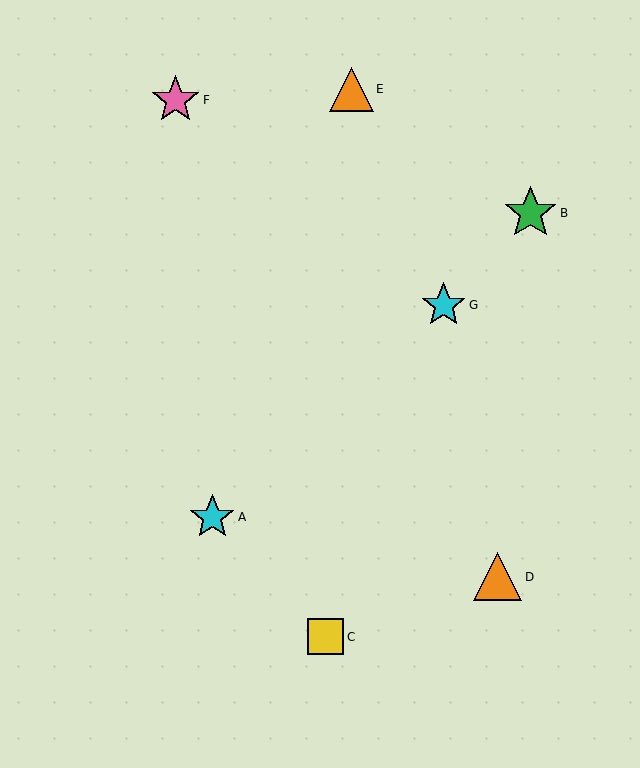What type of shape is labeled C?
Shape C is a yellow square.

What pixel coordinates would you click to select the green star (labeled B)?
Click at (530, 213) to select the green star B.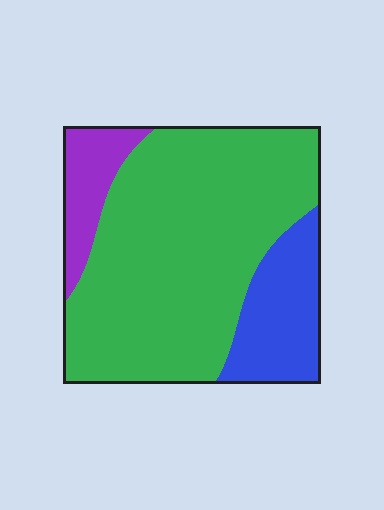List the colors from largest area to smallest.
From largest to smallest: green, blue, purple.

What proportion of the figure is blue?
Blue covers around 20% of the figure.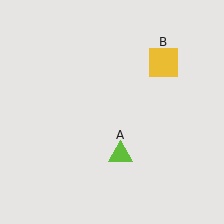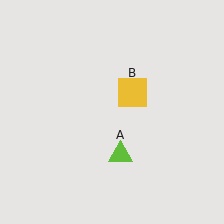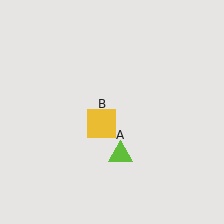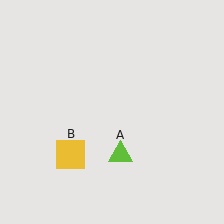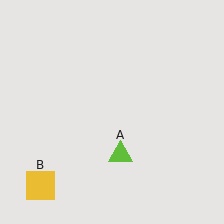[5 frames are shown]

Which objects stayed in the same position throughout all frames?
Lime triangle (object A) remained stationary.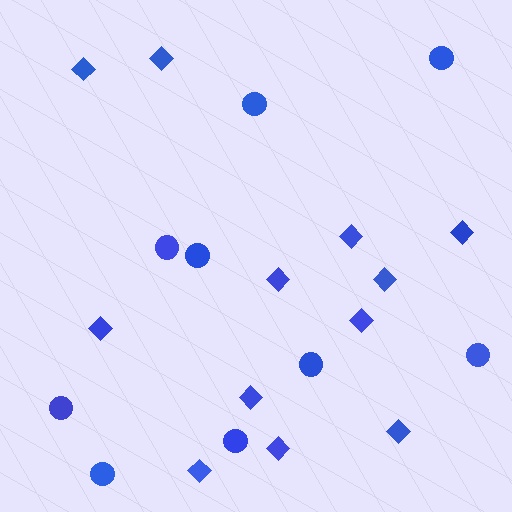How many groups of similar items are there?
There are 2 groups: one group of circles (9) and one group of diamonds (12).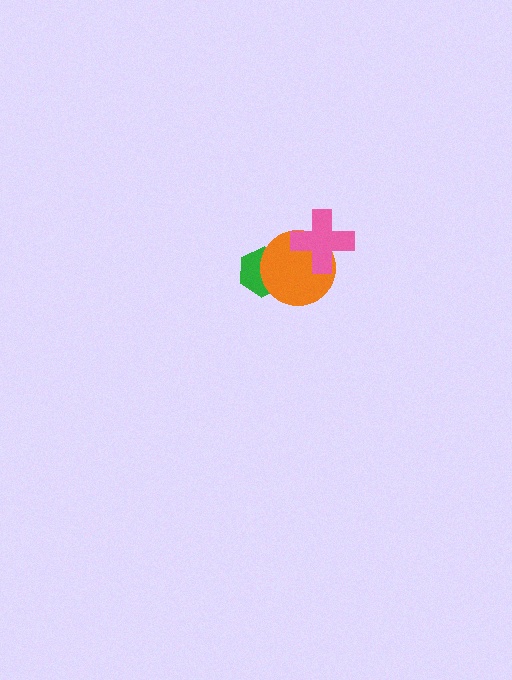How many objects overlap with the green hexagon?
1 object overlaps with the green hexagon.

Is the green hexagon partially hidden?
Yes, it is partially covered by another shape.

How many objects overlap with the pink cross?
1 object overlaps with the pink cross.